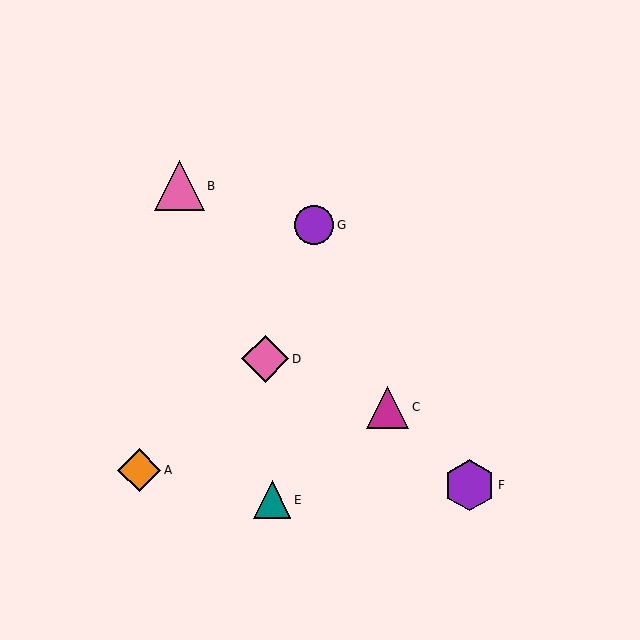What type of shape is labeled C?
Shape C is a magenta triangle.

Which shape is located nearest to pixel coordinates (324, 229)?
The purple circle (labeled G) at (314, 225) is nearest to that location.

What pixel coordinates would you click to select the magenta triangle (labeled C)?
Click at (388, 407) to select the magenta triangle C.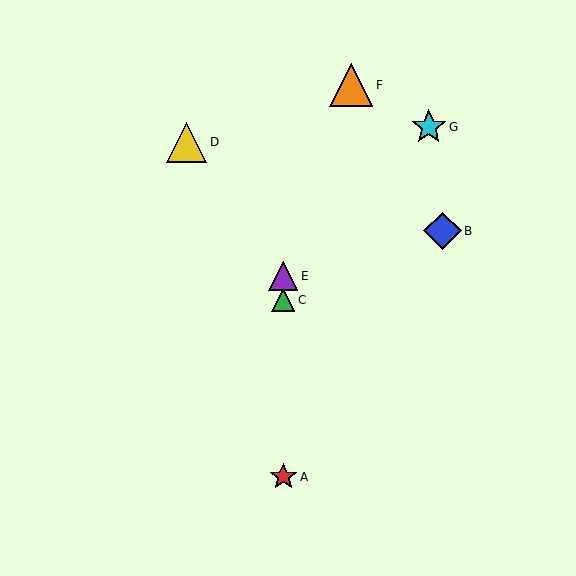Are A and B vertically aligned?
No, A is at x≈283 and B is at x≈442.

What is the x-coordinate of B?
Object B is at x≈442.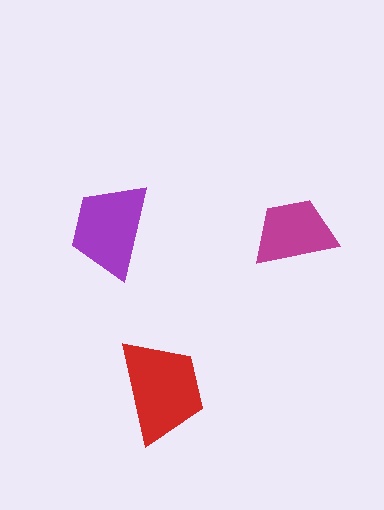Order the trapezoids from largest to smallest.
the red one, the purple one, the magenta one.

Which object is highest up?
The purple trapezoid is topmost.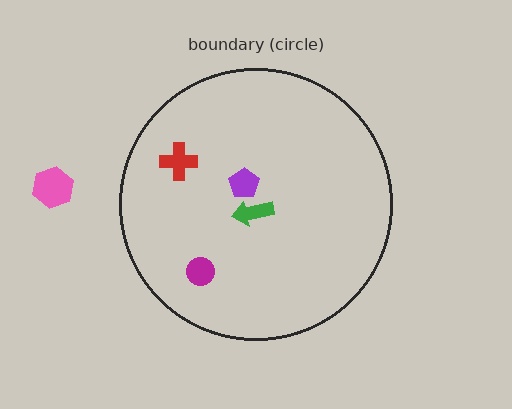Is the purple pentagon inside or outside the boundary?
Inside.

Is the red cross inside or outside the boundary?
Inside.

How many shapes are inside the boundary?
4 inside, 1 outside.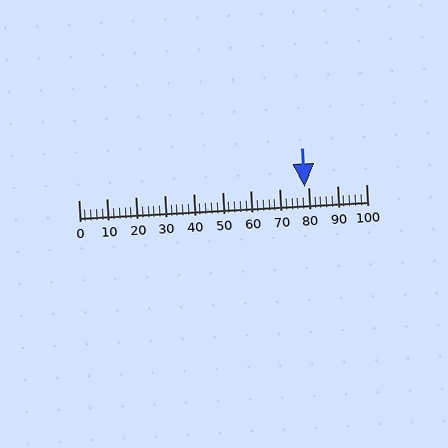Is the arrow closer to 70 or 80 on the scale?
The arrow is closer to 80.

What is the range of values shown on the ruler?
The ruler shows values from 0 to 100.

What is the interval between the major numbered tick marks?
The major tick marks are spaced 10 units apart.